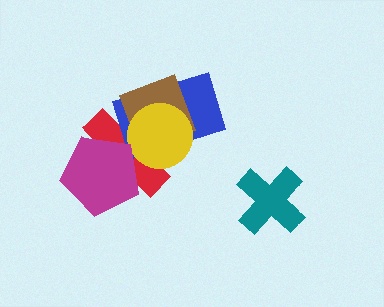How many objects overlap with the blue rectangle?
3 objects overlap with the blue rectangle.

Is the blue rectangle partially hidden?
Yes, it is partially covered by another shape.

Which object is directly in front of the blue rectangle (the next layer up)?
The brown diamond is directly in front of the blue rectangle.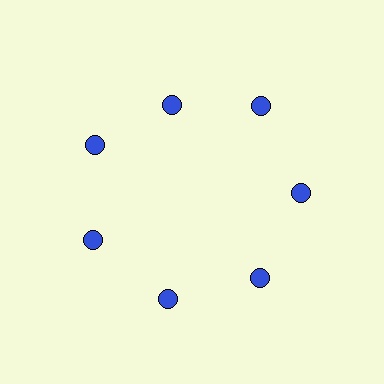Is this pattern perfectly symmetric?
No. The 7 blue circles are arranged in a ring, but one element near the 12 o'clock position is pulled inward toward the center, breaking the 7-fold rotational symmetry.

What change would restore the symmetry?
The symmetry would be restored by moving it outward, back onto the ring so that all 7 circles sit at equal angles and equal distance from the center.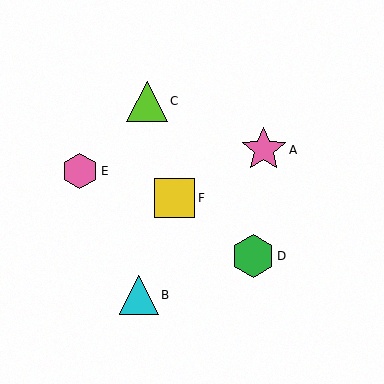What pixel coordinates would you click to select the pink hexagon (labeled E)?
Click at (80, 171) to select the pink hexagon E.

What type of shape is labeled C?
Shape C is a lime triangle.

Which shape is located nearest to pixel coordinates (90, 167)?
The pink hexagon (labeled E) at (80, 171) is nearest to that location.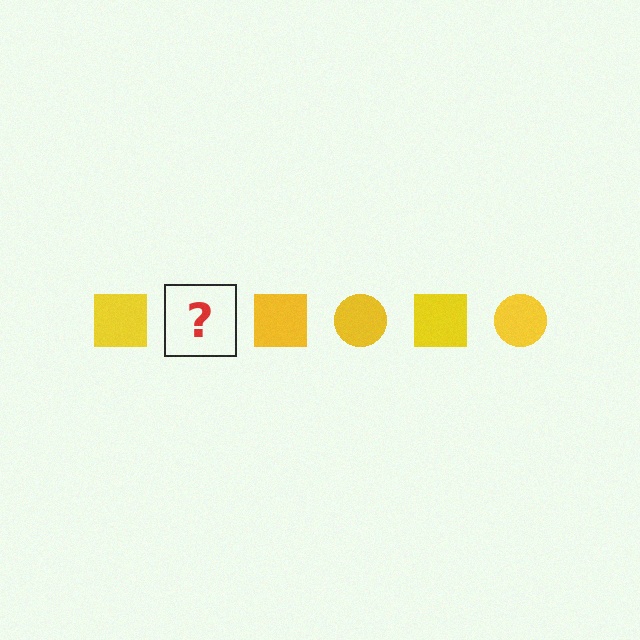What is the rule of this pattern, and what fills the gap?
The rule is that the pattern cycles through square, circle shapes in yellow. The gap should be filled with a yellow circle.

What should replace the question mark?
The question mark should be replaced with a yellow circle.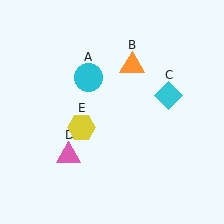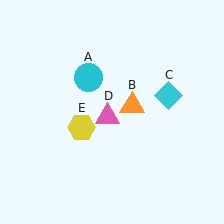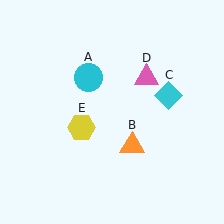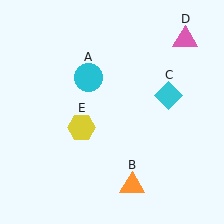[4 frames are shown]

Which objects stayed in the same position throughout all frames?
Cyan circle (object A) and cyan diamond (object C) and yellow hexagon (object E) remained stationary.